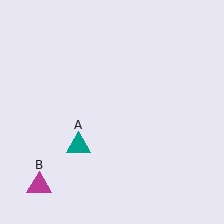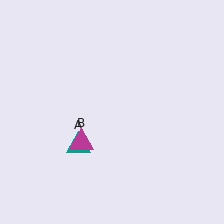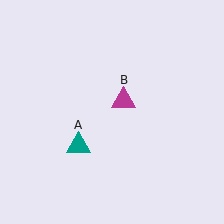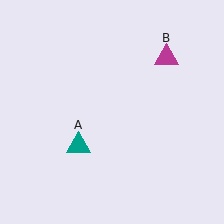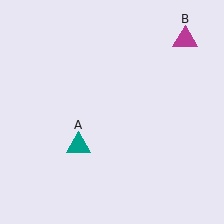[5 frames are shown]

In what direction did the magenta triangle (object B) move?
The magenta triangle (object B) moved up and to the right.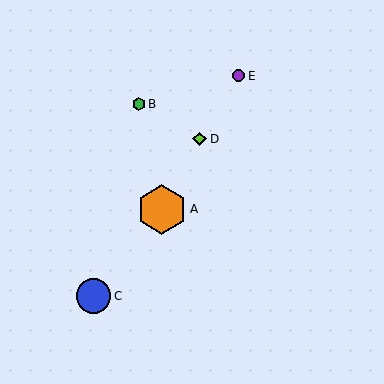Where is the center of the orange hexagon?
The center of the orange hexagon is at (162, 209).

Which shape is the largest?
The orange hexagon (labeled A) is the largest.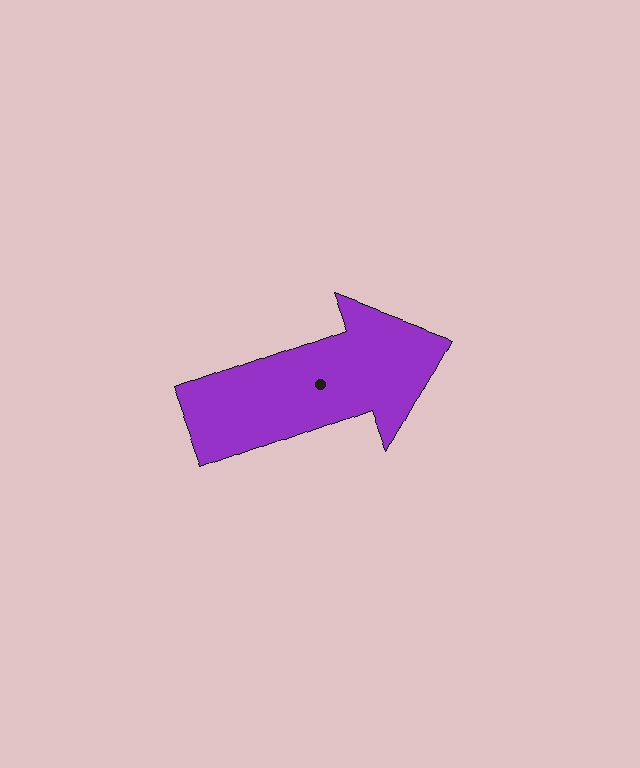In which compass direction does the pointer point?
East.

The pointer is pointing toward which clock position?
Roughly 2 o'clock.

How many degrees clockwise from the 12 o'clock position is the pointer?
Approximately 70 degrees.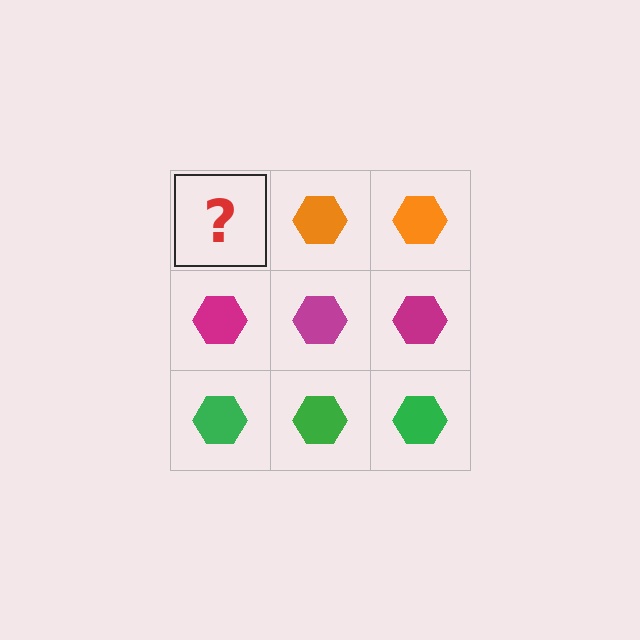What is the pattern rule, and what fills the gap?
The rule is that each row has a consistent color. The gap should be filled with an orange hexagon.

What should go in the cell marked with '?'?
The missing cell should contain an orange hexagon.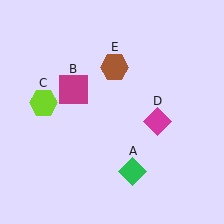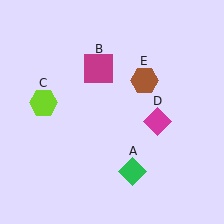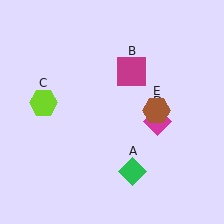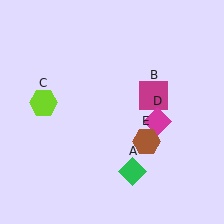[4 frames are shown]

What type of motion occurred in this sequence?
The magenta square (object B), brown hexagon (object E) rotated clockwise around the center of the scene.